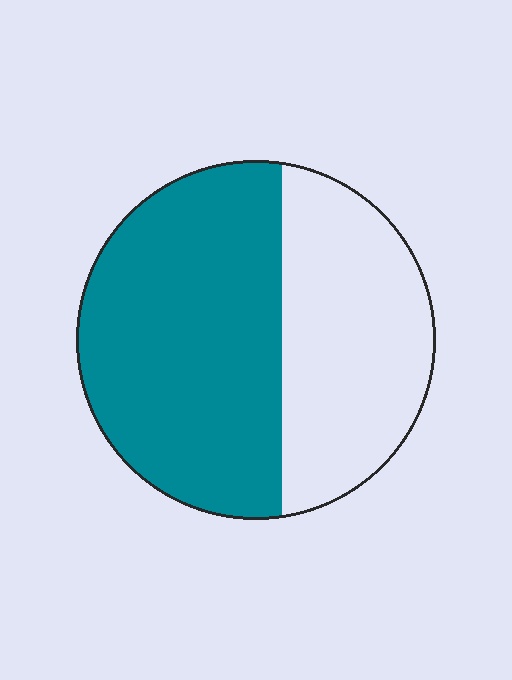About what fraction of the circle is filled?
About three fifths (3/5).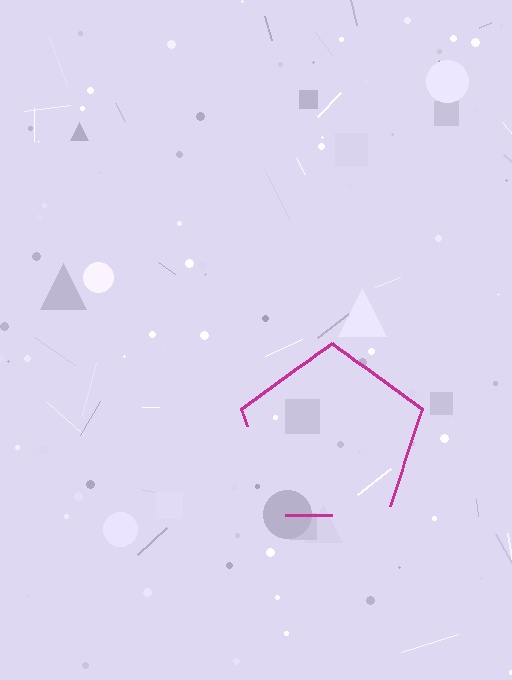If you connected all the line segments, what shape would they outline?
They would outline a pentagon.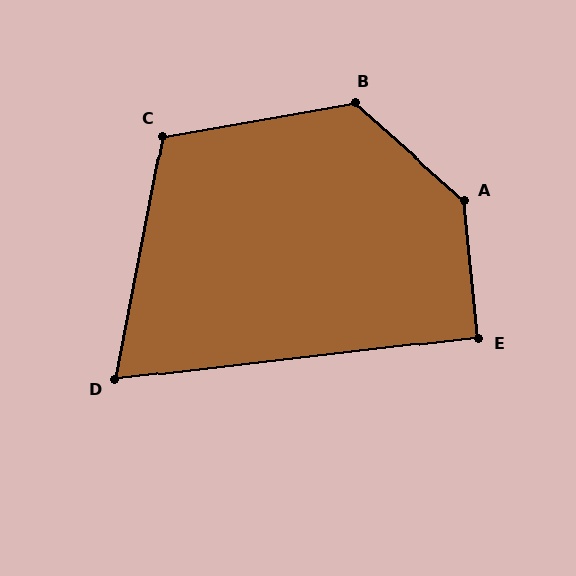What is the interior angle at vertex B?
Approximately 128 degrees (obtuse).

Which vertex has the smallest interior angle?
D, at approximately 72 degrees.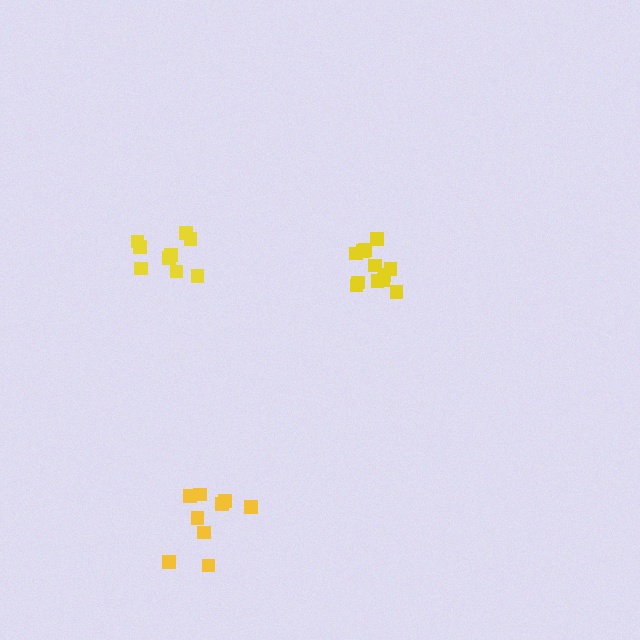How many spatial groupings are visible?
There are 3 spatial groupings.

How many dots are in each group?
Group 1: 12 dots, Group 2: 9 dots, Group 3: 9 dots (30 total).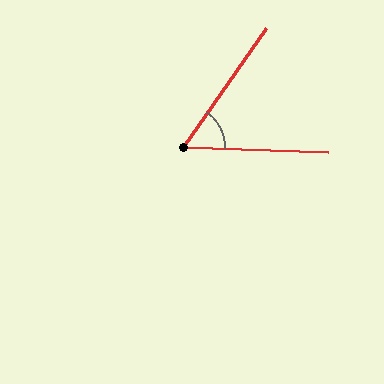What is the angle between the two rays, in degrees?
Approximately 57 degrees.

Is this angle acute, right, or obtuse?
It is acute.